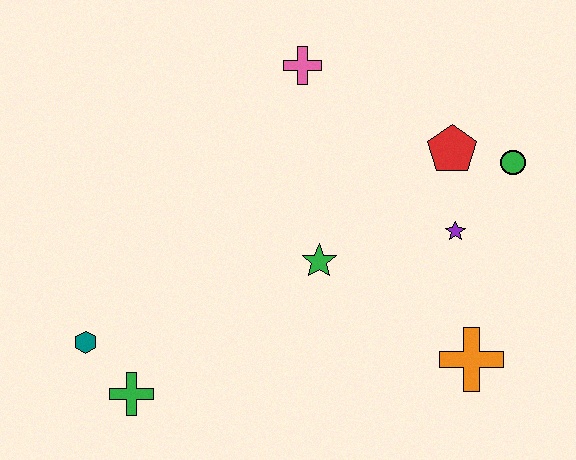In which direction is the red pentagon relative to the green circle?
The red pentagon is to the left of the green circle.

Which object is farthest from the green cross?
The green circle is farthest from the green cross.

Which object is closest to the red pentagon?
The green circle is closest to the red pentagon.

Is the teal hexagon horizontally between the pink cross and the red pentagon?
No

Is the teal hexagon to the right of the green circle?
No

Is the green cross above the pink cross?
No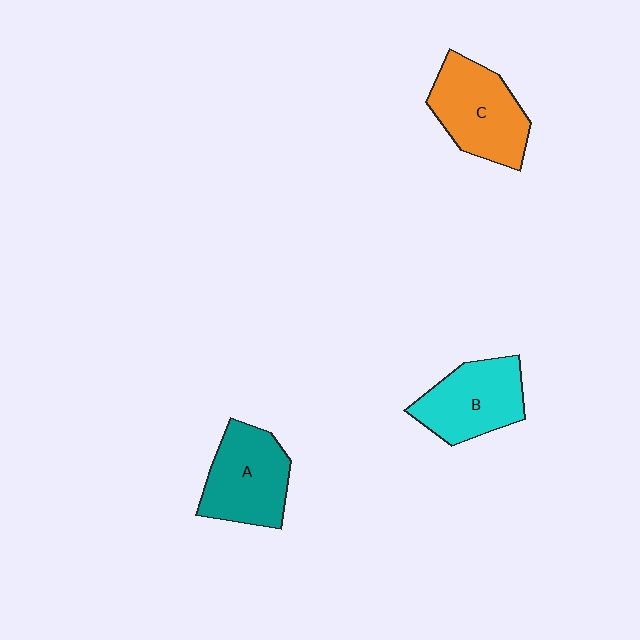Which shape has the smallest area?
Shape B (cyan).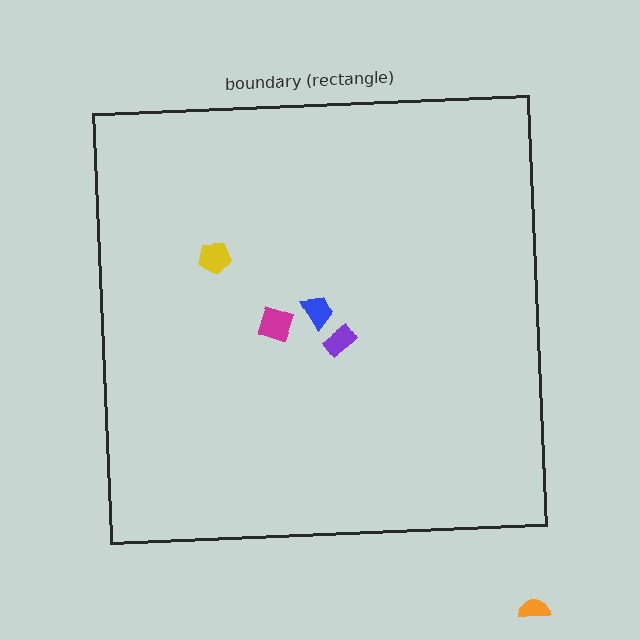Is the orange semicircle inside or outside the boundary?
Outside.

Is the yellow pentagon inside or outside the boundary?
Inside.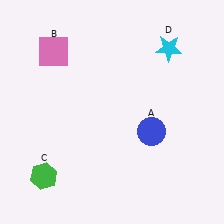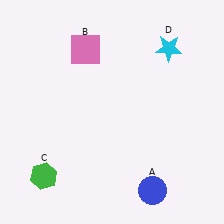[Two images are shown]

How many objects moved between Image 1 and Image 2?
2 objects moved between the two images.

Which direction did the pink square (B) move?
The pink square (B) moved right.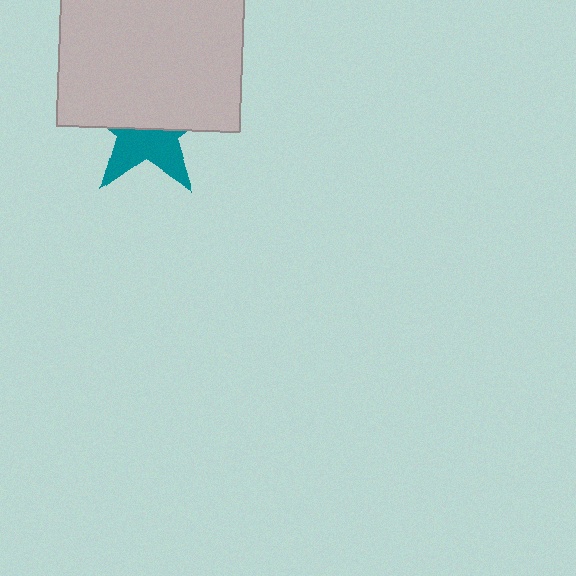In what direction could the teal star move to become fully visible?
The teal star could move down. That would shift it out from behind the light gray square entirely.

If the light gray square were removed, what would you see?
You would see the complete teal star.